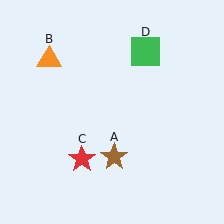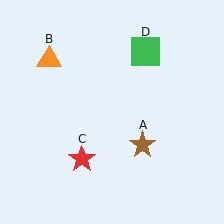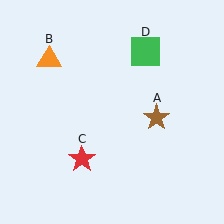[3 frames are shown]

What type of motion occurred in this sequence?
The brown star (object A) rotated counterclockwise around the center of the scene.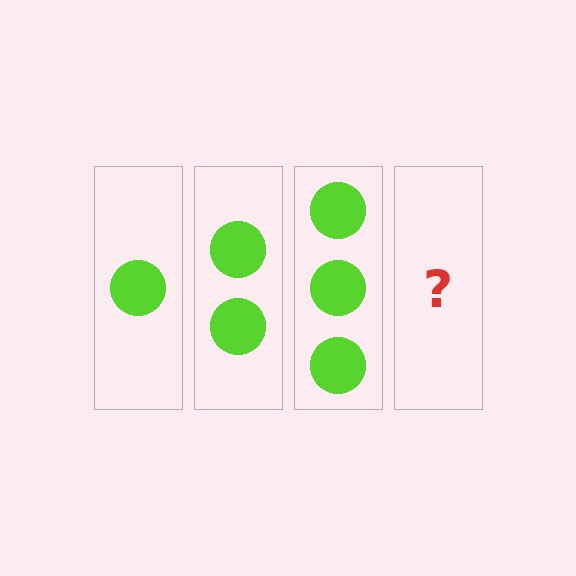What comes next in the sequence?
The next element should be 4 circles.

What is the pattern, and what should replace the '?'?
The pattern is that each step adds one more circle. The '?' should be 4 circles.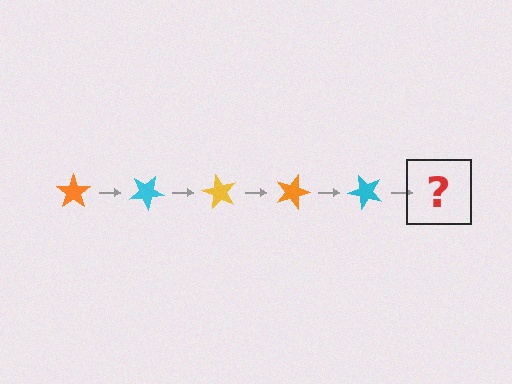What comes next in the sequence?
The next element should be a yellow star, rotated 150 degrees from the start.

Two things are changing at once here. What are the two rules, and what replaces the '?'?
The two rules are that it rotates 30 degrees each step and the color cycles through orange, cyan, and yellow. The '?' should be a yellow star, rotated 150 degrees from the start.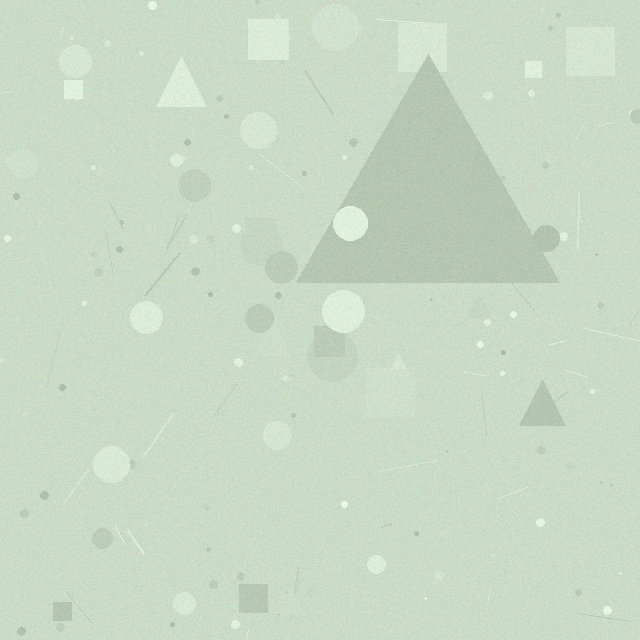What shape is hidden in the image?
A triangle is hidden in the image.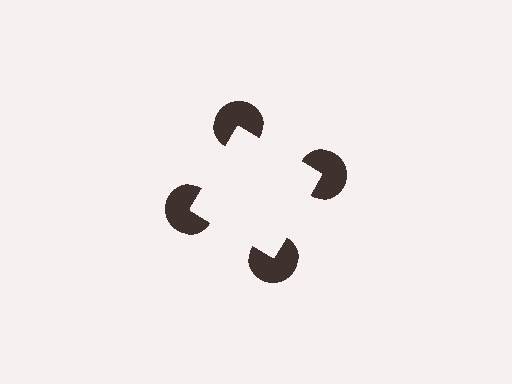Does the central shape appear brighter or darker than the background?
It typically appears slightly brighter than the background, even though no actual brightness change is drawn.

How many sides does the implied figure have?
4 sides.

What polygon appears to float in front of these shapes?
An illusory square — its edges are inferred from the aligned wedge cuts in the pac-man discs, not physically drawn.